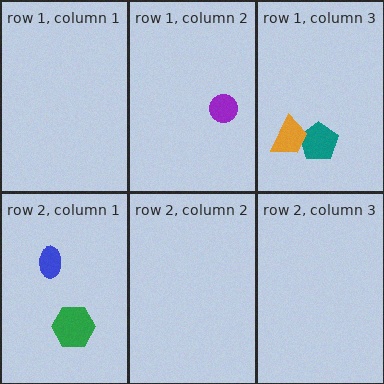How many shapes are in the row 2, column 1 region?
2.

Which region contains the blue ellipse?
The row 2, column 1 region.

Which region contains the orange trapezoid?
The row 1, column 3 region.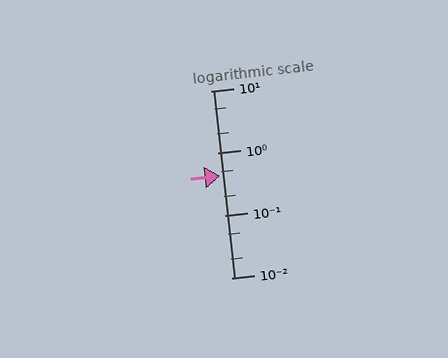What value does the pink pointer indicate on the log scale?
The pointer indicates approximately 0.44.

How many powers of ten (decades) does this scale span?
The scale spans 3 decades, from 0.01 to 10.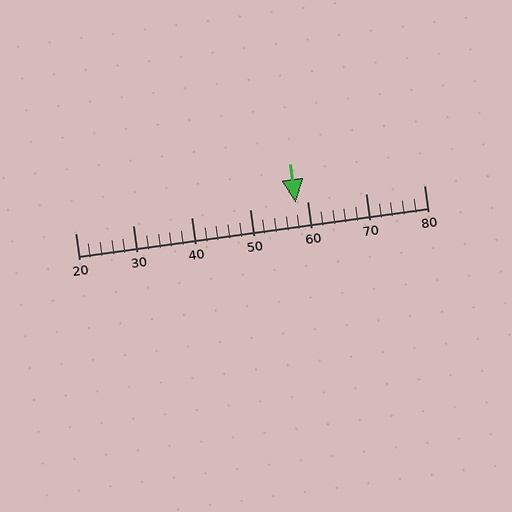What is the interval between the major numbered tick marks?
The major tick marks are spaced 10 units apart.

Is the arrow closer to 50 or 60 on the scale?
The arrow is closer to 60.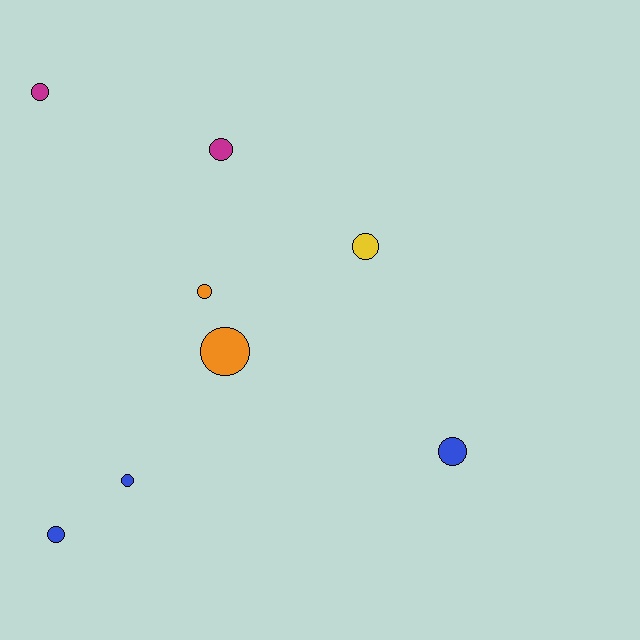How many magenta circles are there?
There are 2 magenta circles.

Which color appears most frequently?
Blue, with 3 objects.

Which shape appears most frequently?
Circle, with 8 objects.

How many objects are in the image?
There are 8 objects.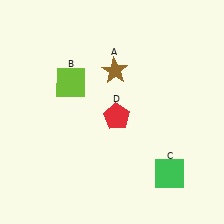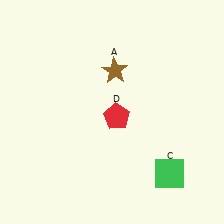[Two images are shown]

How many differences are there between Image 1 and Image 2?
There is 1 difference between the two images.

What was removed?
The lime square (B) was removed in Image 2.